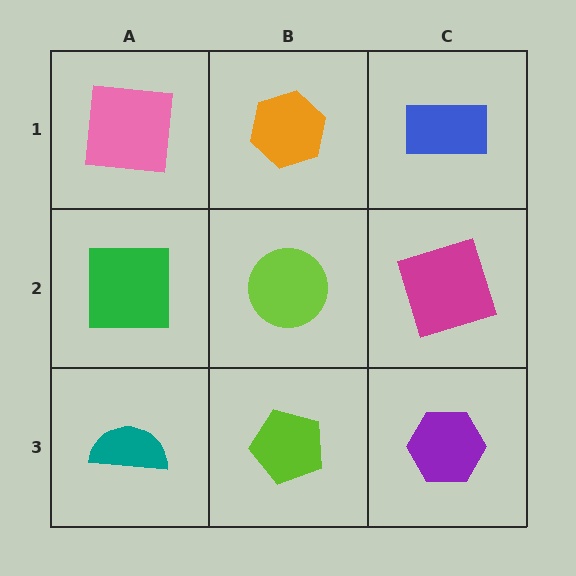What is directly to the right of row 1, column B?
A blue rectangle.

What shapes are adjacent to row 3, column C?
A magenta square (row 2, column C), a lime pentagon (row 3, column B).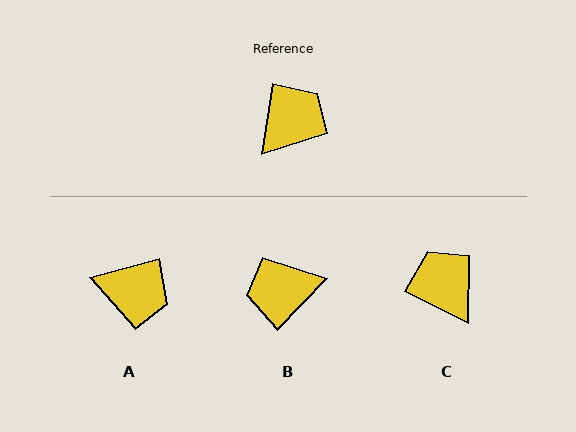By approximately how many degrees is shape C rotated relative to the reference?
Approximately 72 degrees counter-clockwise.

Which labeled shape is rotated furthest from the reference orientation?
B, about 144 degrees away.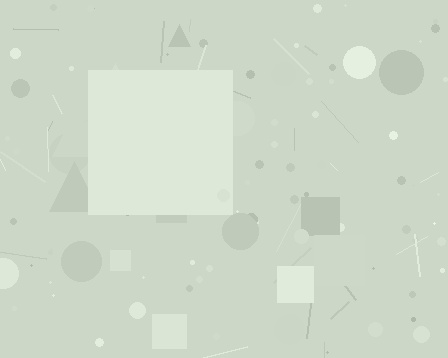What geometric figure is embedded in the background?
A square is embedded in the background.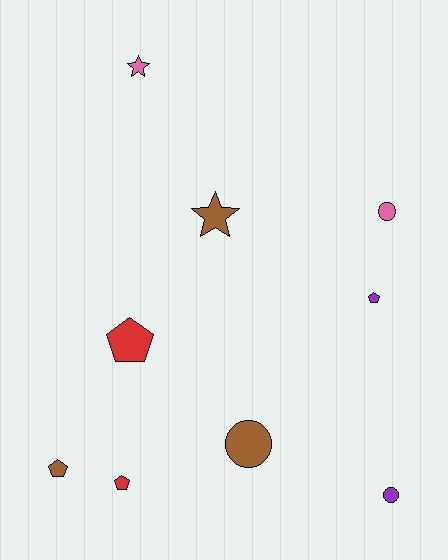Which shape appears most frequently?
Pentagon, with 4 objects.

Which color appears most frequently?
Brown, with 3 objects.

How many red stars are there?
There are no red stars.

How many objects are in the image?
There are 9 objects.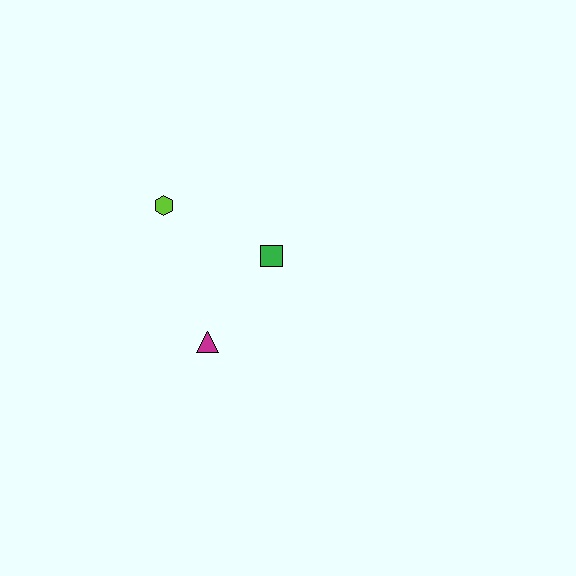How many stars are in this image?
There are no stars.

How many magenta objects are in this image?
There is 1 magenta object.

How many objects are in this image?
There are 3 objects.